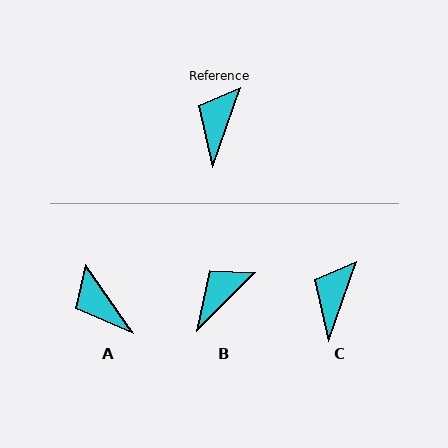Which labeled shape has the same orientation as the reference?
C.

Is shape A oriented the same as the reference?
No, it is off by about 54 degrees.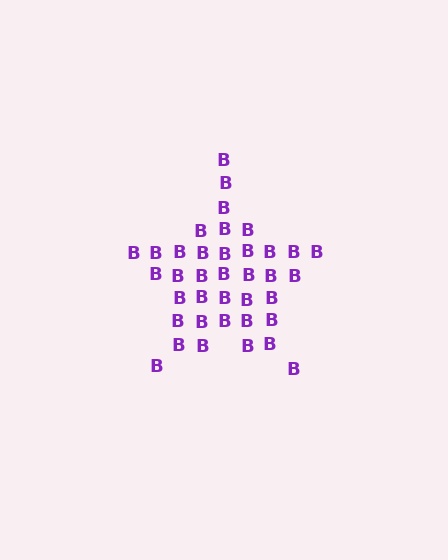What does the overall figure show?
The overall figure shows a star.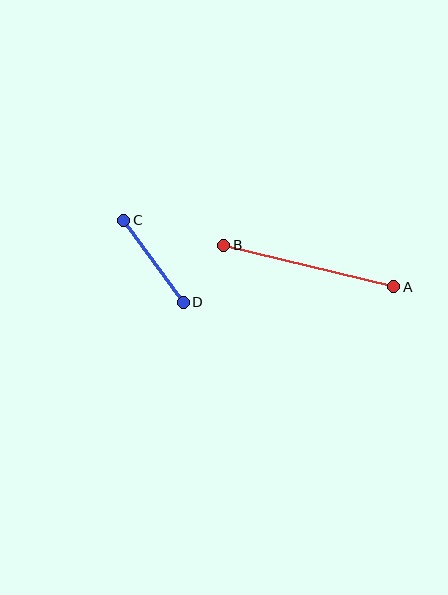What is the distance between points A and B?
The distance is approximately 175 pixels.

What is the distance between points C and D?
The distance is approximately 101 pixels.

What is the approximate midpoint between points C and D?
The midpoint is at approximately (153, 261) pixels.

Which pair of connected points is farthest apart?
Points A and B are farthest apart.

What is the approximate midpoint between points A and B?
The midpoint is at approximately (309, 266) pixels.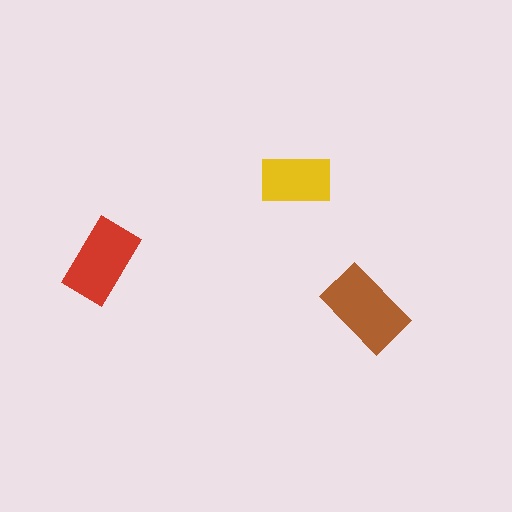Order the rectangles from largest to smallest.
the brown one, the red one, the yellow one.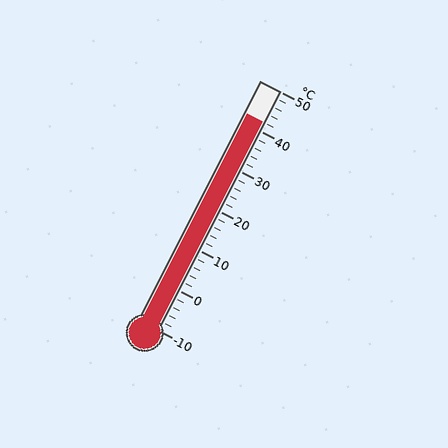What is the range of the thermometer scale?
The thermometer scale ranges from -10°C to 50°C.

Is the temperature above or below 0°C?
The temperature is above 0°C.